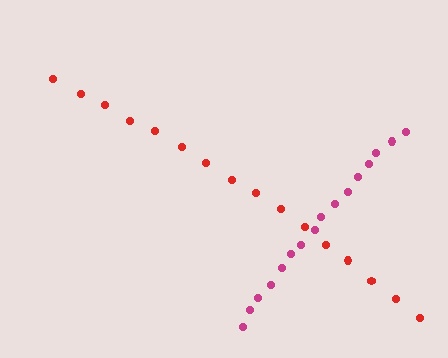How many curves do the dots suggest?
There are 2 distinct paths.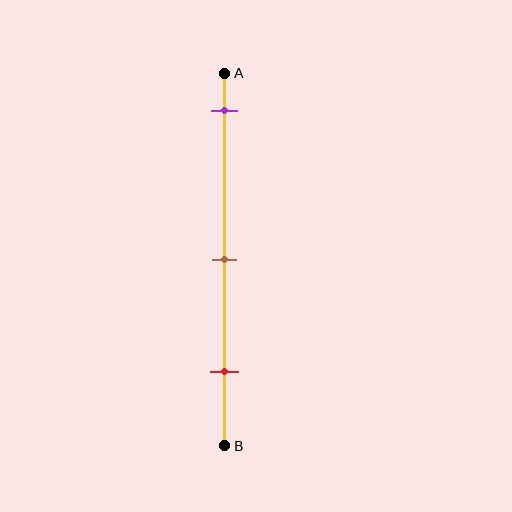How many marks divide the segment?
There are 3 marks dividing the segment.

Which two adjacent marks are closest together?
The brown and red marks are the closest adjacent pair.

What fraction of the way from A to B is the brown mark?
The brown mark is approximately 50% (0.5) of the way from A to B.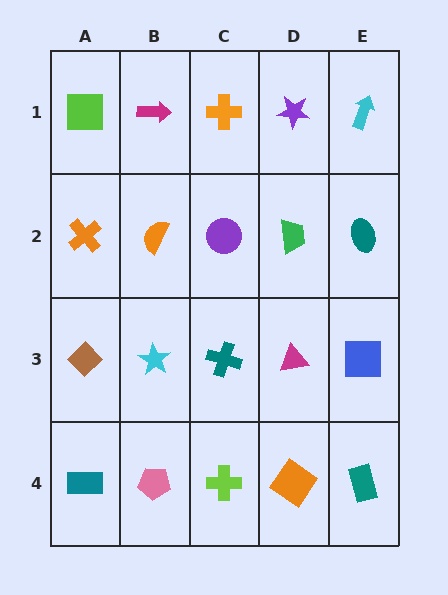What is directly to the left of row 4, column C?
A pink pentagon.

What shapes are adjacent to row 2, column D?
A purple star (row 1, column D), a magenta triangle (row 3, column D), a purple circle (row 2, column C), a teal ellipse (row 2, column E).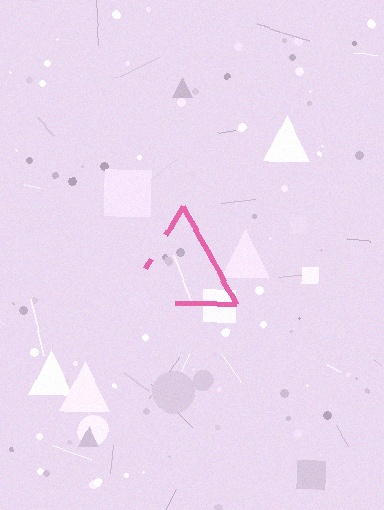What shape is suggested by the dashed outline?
The dashed outline suggests a triangle.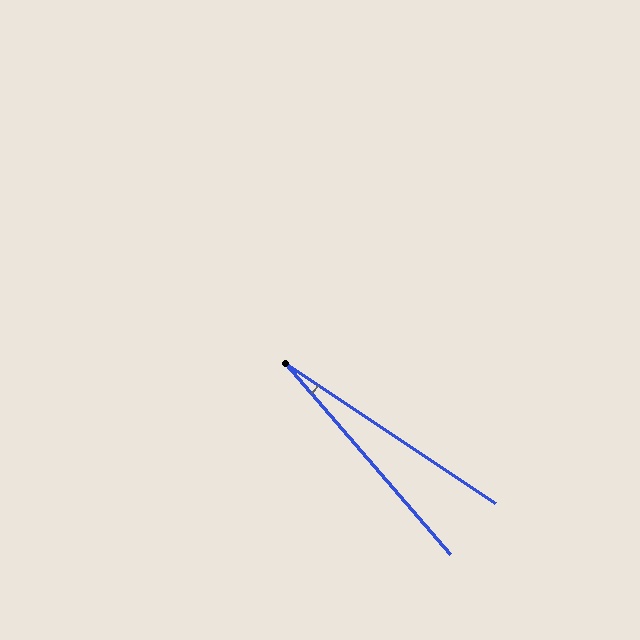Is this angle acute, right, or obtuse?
It is acute.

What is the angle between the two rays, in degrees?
Approximately 15 degrees.